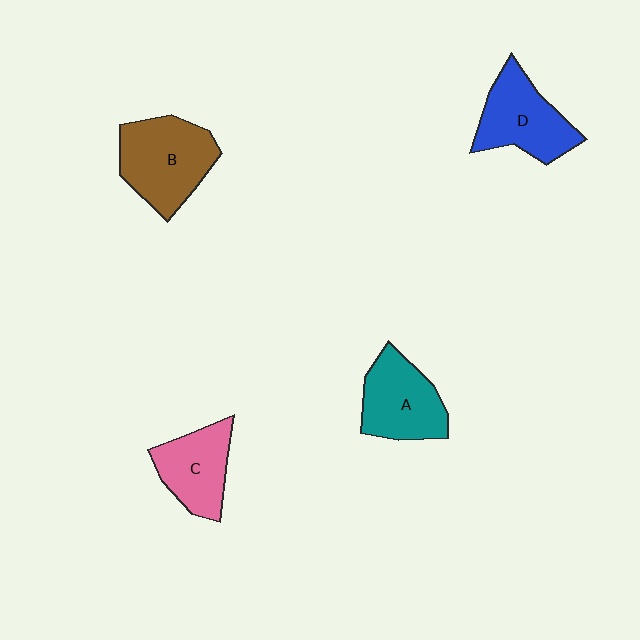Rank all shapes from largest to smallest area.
From largest to smallest: B (brown), D (blue), A (teal), C (pink).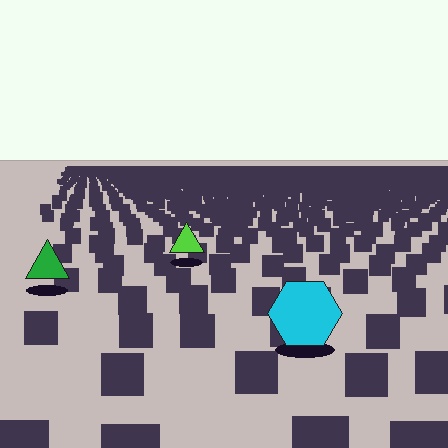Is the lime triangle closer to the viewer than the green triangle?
No. The green triangle is closer — you can tell from the texture gradient: the ground texture is coarser near it.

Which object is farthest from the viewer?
The lime triangle is farthest from the viewer. It appears smaller and the ground texture around it is denser.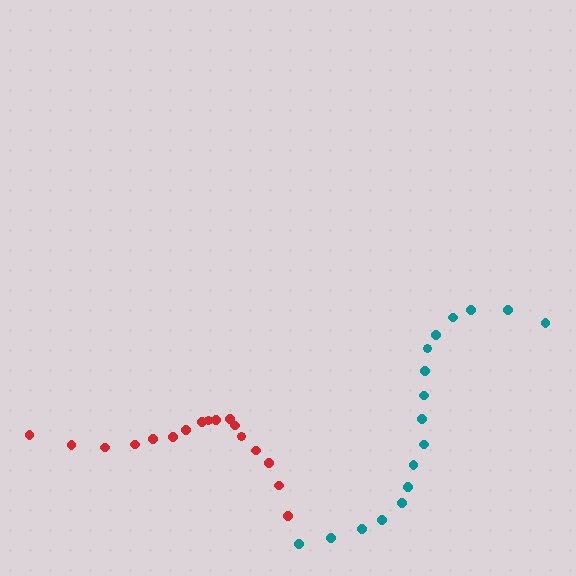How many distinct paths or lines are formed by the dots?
There are 2 distinct paths.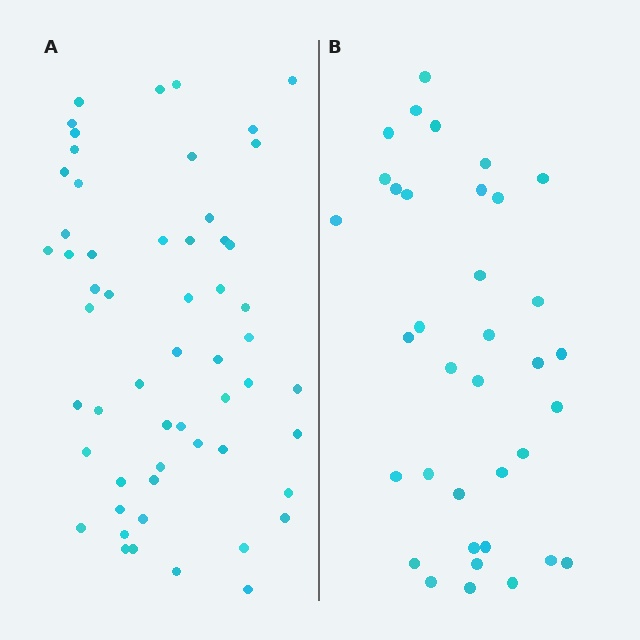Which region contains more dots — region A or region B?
Region A (the left region) has more dots.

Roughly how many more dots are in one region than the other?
Region A has approximately 20 more dots than region B.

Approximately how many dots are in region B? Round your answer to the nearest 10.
About 40 dots. (The exact count is 36, which rounds to 40.)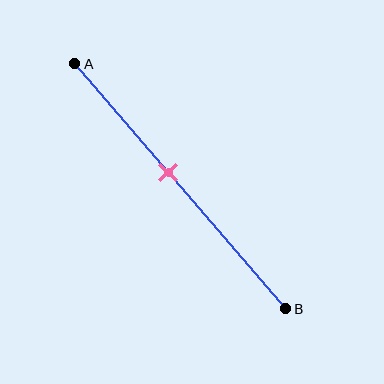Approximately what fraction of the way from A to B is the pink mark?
The pink mark is approximately 45% of the way from A to B.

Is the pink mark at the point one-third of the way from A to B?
No, the mark is at about 45% from A, not at the 33% one-third point.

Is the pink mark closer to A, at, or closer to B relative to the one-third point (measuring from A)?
The pink mark is closer to point B than the one-third point of segment AB.